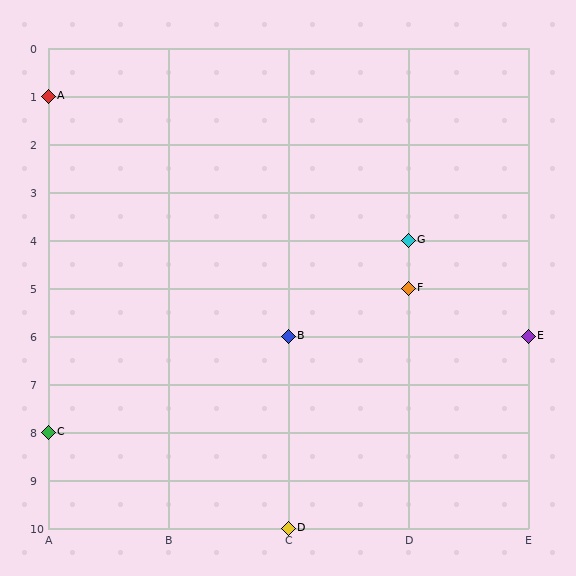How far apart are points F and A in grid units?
Points F and A are 3 columns and 4 rows apart (about 5.0 grid units diagonally).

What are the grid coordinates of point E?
Point E is at grid coordinates (E, 6).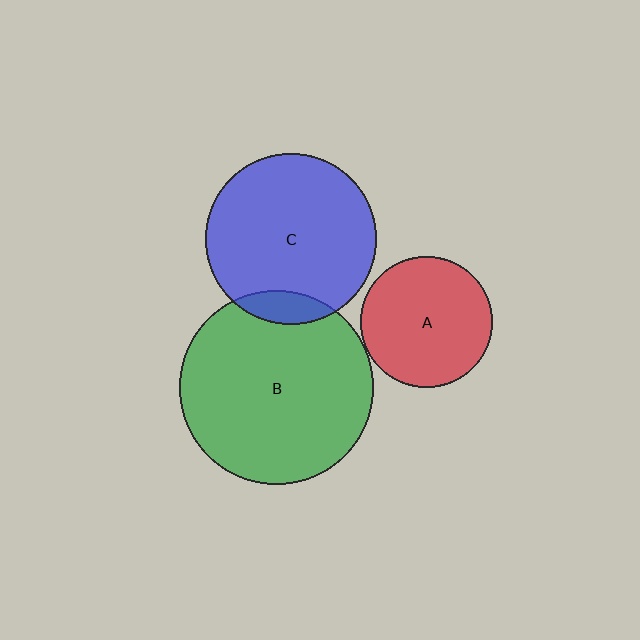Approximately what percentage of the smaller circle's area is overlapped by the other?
Approximately 10%.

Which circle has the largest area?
Circle B (green).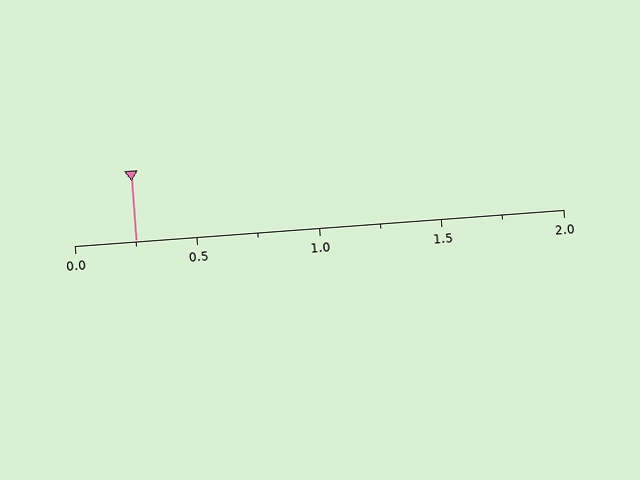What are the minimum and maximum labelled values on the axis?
The axis runs from 0.0 to 2.0.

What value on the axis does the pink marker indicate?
The marker indicates approximately 0.25.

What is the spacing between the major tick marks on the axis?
The major ticks are spaced 0.5 apart.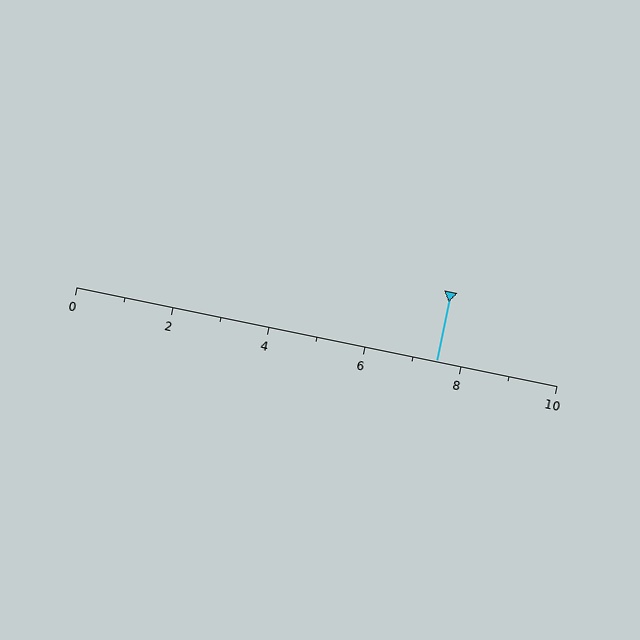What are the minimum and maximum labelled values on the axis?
The axis runs from 0 to 10.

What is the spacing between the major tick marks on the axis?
The major ticks are spaced 2 apart.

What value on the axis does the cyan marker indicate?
The marker indicates approximately 7.5.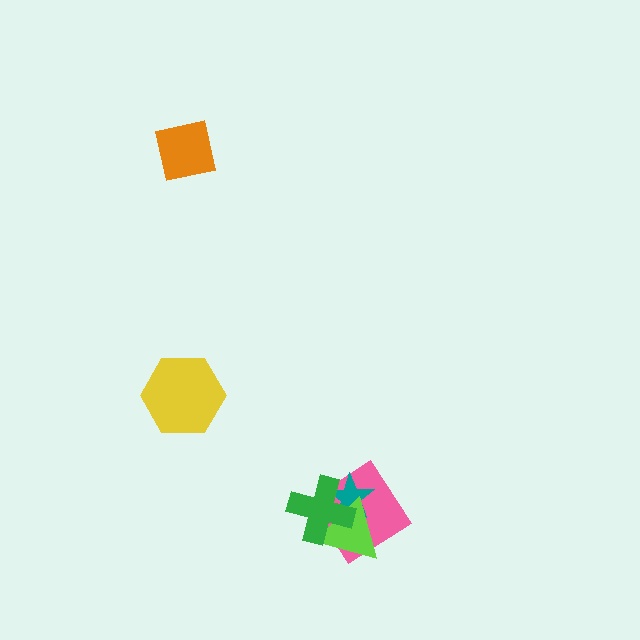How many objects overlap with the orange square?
0 objects overlap with the orange square.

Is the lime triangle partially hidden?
Yes, it is partially covered by another shape.